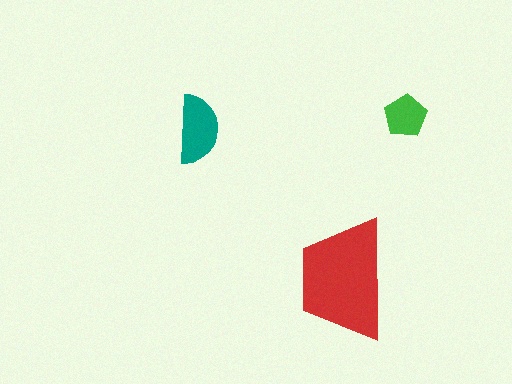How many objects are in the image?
There are 3 objects in the image.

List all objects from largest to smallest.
The red trapezoid, the teal semicircle, the green pentagon.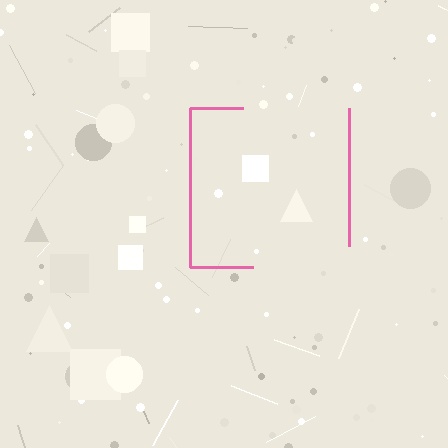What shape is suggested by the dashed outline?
The dashed outline suggests a square.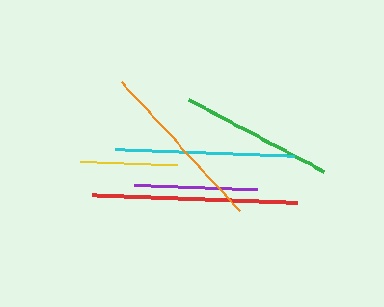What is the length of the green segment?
The green segment is approximately 153 pixels long.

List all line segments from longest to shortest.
From longest to shortest: red, cyan, orange, green, purple, yellow.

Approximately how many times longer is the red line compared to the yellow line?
The red line is approximately 2.1 times the length of the yellow line.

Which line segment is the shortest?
The yellow line is the shortest at approximately 97 pixels.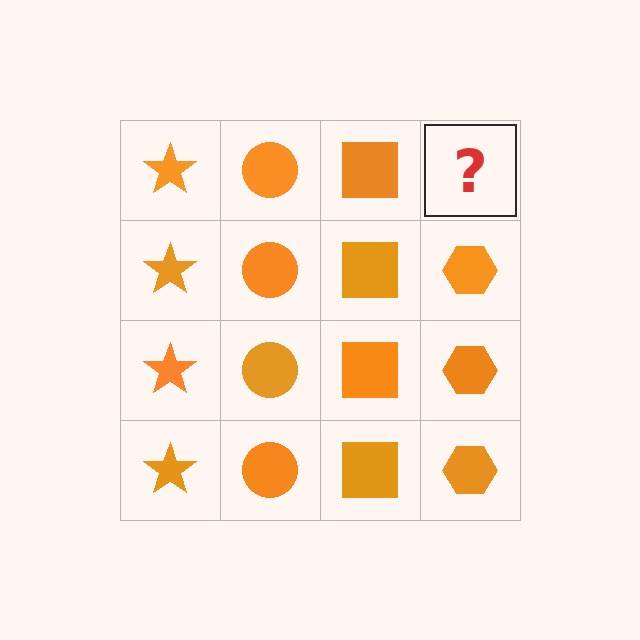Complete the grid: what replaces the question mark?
The question mark should be replaced with an orange hexagon.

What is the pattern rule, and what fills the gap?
The rule is that each column has a consistent shape. The gap should be filled with an orange hexagon.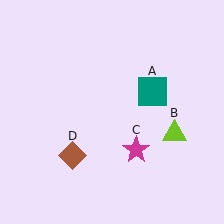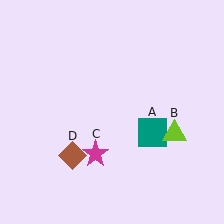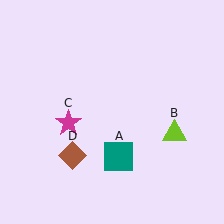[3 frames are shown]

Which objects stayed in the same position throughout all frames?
Lime triangle (object B) and brown diamond (object D) remained stationary.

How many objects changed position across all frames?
2 objects changed position: teal square (object A), magenta star (object C).